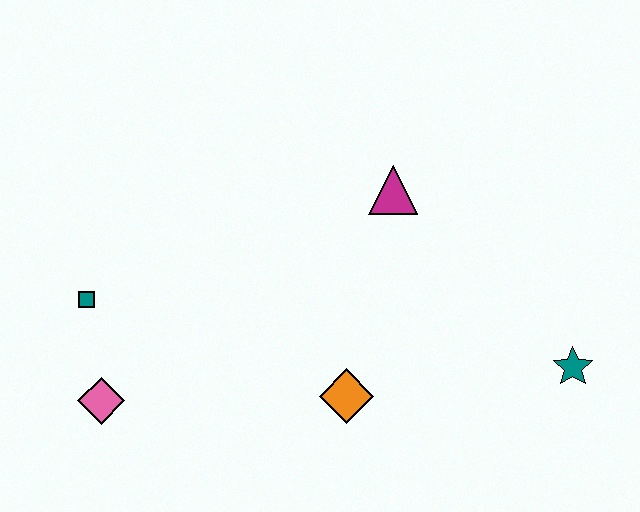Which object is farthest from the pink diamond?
The teal star is farthest from the pink diamond.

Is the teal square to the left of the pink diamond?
Yes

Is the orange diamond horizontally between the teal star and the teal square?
Yes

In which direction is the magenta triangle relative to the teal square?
The magenta triangle is to the right of the teal square.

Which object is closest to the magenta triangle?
The orange diamond is closest to the magenta triangle.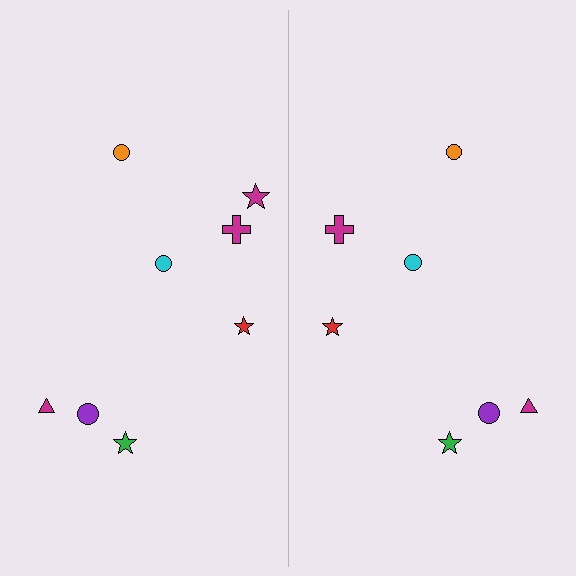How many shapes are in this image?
There are 15 shapes in this image.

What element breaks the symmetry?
A magenta star is missing from the right side.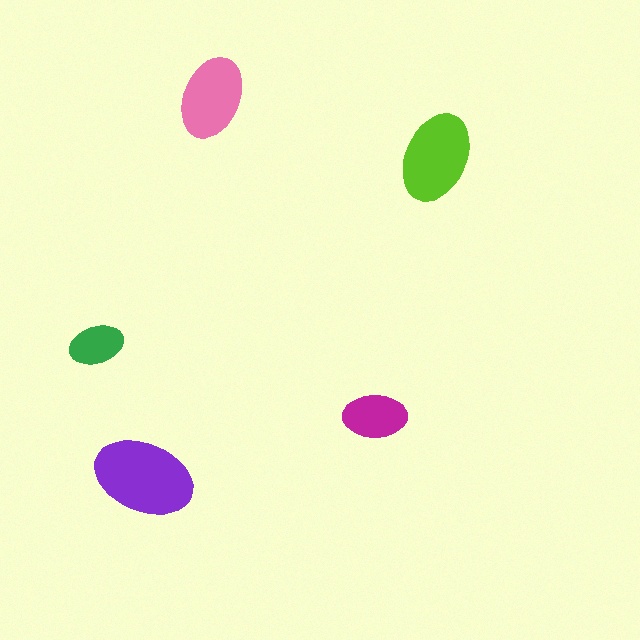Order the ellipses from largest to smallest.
the purple one, the lime one, the pink one, the magenta one, the green one.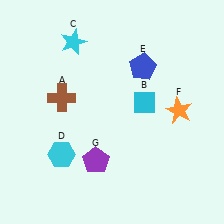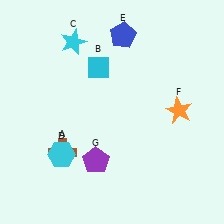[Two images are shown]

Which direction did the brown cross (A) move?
The brown cross (A) moved down.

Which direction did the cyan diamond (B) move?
The cyan diamond (B) moved left.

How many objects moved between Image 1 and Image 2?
3 objects moved between the two images.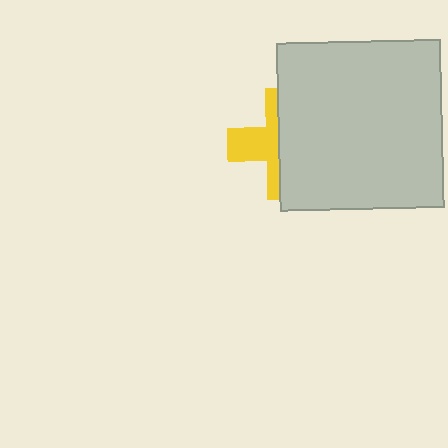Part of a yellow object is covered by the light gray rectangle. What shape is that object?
It is a cross.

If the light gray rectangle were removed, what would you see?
You would see the complete yellow cross.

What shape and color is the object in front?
The object in front is a light gray rectangle.